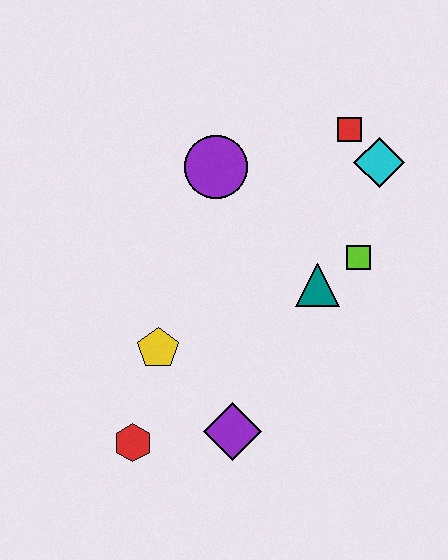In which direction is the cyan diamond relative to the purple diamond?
The cyan diamond is above the purple diamond.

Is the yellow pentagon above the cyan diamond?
No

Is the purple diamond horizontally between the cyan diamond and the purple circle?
Yes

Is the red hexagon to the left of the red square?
Yes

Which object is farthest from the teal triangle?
The red hexagon is farthest from the teal triangle.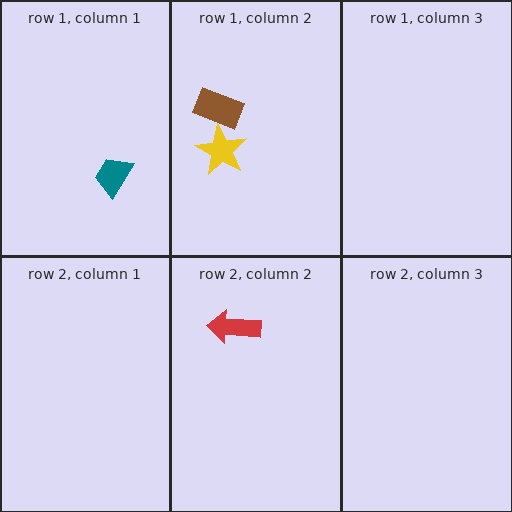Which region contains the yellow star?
The row 1, column 2 region.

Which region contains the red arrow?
The row 2, column 2 region.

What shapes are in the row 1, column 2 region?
The brown rectangle, the yellow star.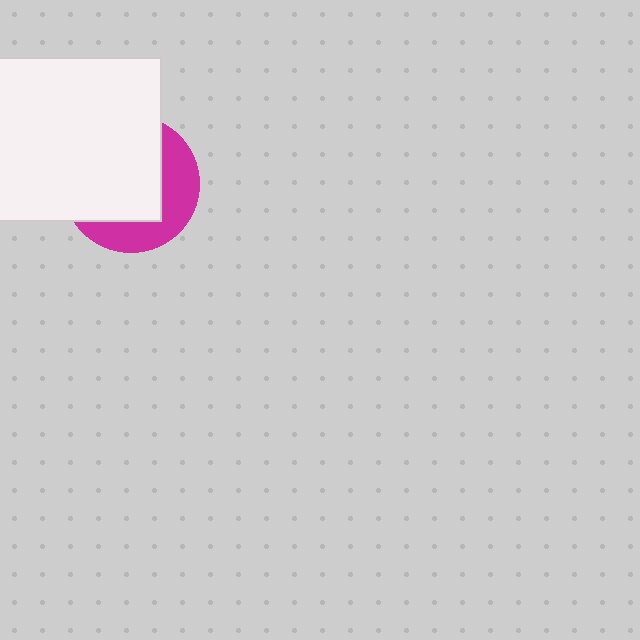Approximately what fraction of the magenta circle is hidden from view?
Roughly 63% of the magenta circle is hidden behind the white square.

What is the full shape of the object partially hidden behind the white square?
The partially hidden object is a magenta circle.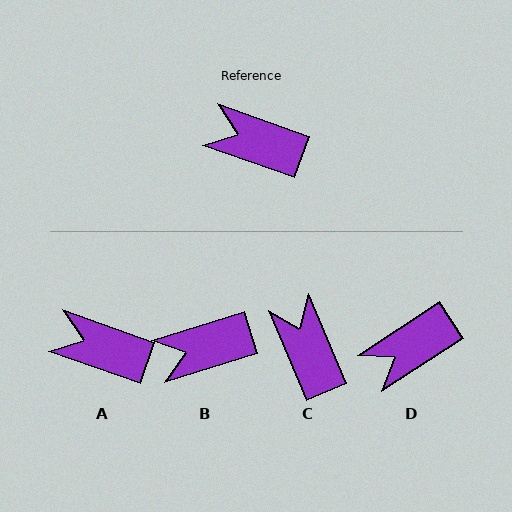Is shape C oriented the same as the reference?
No, it is off by about 48 degrees.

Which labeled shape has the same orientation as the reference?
A.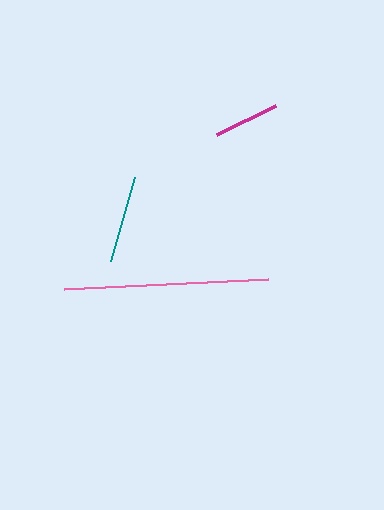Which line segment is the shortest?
The magenta line is the shortest at approximately 67 pixels.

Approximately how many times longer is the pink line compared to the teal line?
The pink line is approximately 2.3 times the length of the teal line.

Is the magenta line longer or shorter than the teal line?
The teal line is longer than the magenta line.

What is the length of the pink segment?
The pink segment is approximately 205 pixels long.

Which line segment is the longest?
The pink line is the longest at approximately 205 pixels.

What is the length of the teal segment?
The teal segment is approximately 87 pixels long.